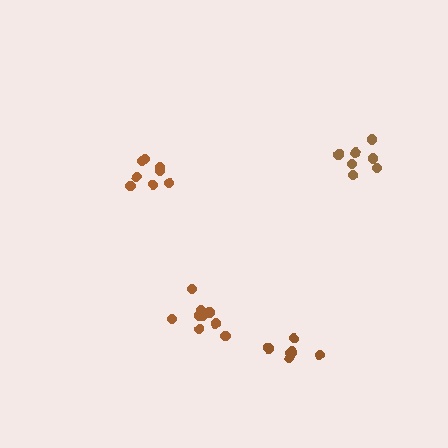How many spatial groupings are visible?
There are 4 spatial groupings.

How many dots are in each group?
Group 1: 8 dots, Group 2: 6 dots, Group 3: 9 dots, Group 4: 7 dots (30 total).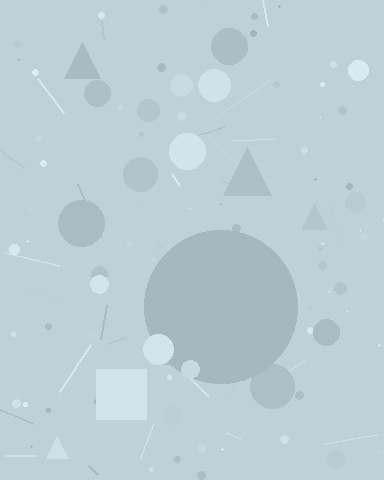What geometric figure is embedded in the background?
A circle is embedded in the background.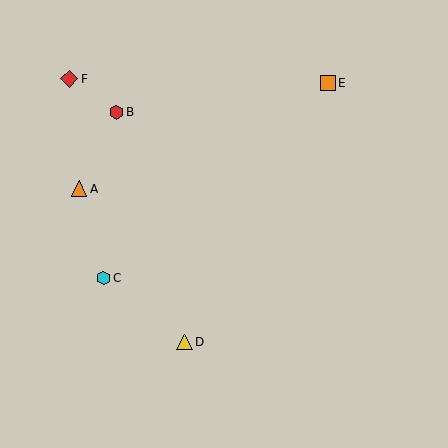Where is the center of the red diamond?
The center of the red diamond is at (69, 79).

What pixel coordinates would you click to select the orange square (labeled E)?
Click at (328, 83) to select the orange square E.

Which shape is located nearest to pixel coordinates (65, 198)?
The orange triangle (labeled A) at (79, 189) is nearest to that location.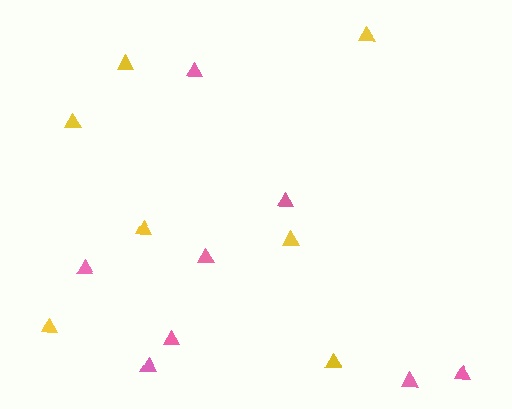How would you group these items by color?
There are 2 groups: one group of pink triangles (8) and one group of yellow triangles (7).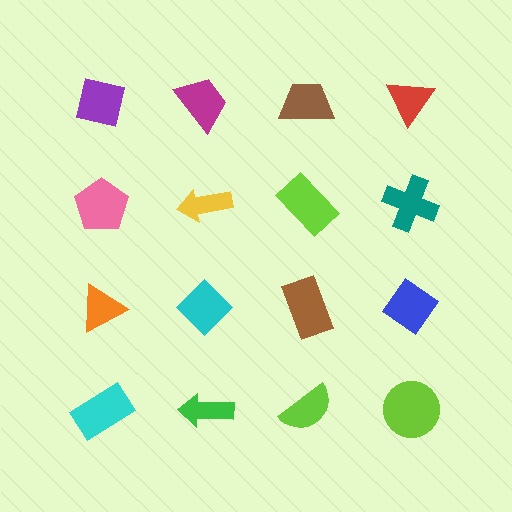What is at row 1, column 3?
A brown trapezoid.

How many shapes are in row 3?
4 shapes.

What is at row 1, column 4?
A red triangle.